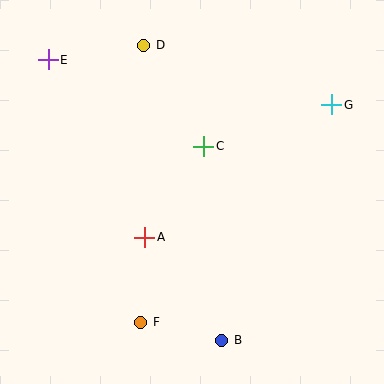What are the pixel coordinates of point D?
Point D is at (144, 45).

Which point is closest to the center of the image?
Point C at (204, 146) is closest to the center.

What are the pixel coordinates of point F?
Point F is at (141, 322).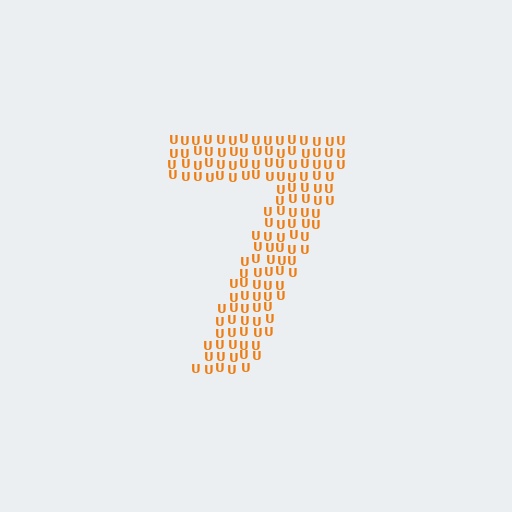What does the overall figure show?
The overall figure shows the digit 7.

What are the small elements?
The small elements are letter U's.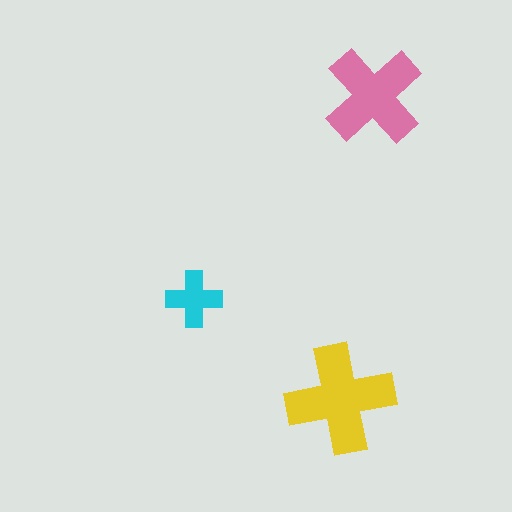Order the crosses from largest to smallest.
the yellow one, the pink one, the cyan one.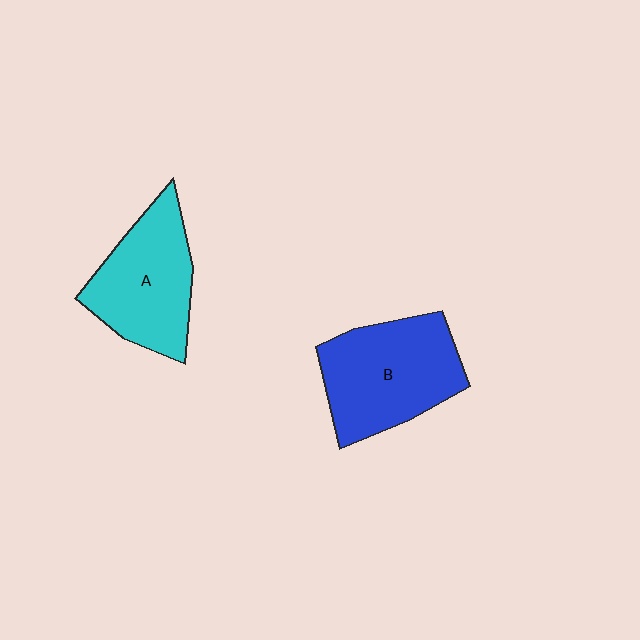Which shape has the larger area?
Shape B (blue).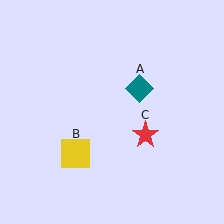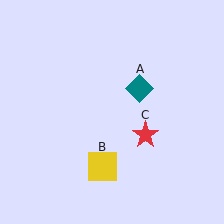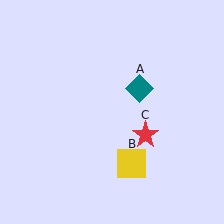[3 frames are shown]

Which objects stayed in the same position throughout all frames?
Teal diamond (object A) and red star (object C) remained stationary.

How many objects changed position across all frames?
1 object changed position: yellow square (object B).